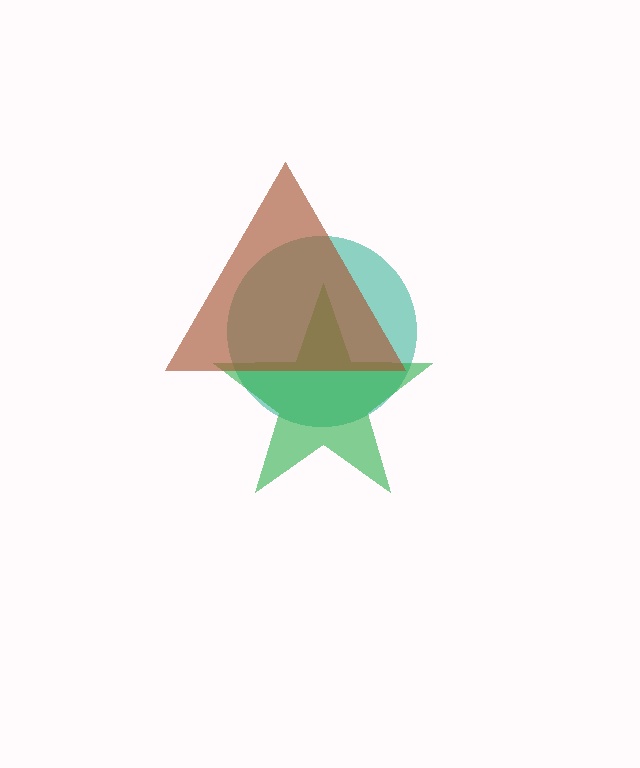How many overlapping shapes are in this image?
There are 3 overlapping shapes in the image.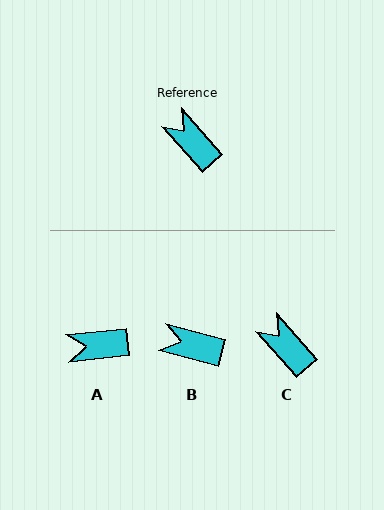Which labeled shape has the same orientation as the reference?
C.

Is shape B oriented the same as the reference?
No, it is off by about 33 degrees.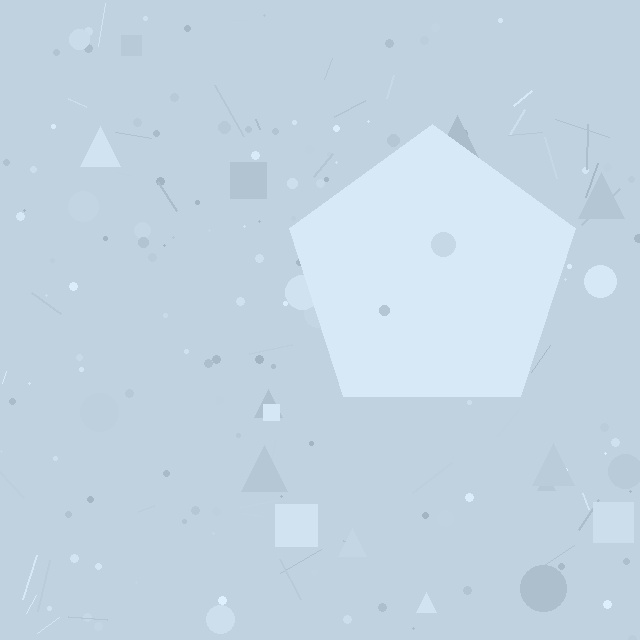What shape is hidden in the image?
A pentagon is hidden in the image.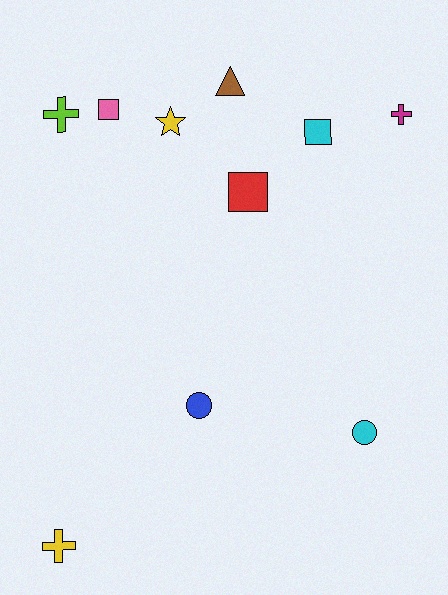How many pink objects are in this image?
There is 1 pink object.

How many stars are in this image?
There is 1 star.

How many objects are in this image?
There are 10 objects.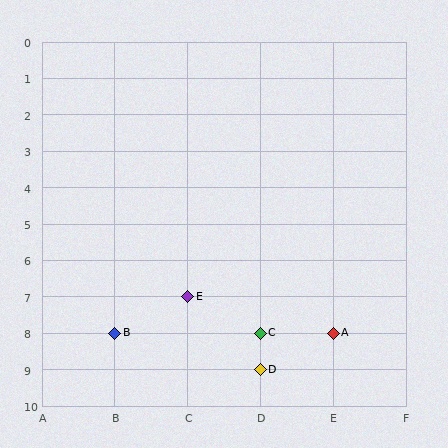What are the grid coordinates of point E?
Point E is at grid coordinates (C, 7).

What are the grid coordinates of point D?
Point D is at grid coordinates (D, 9).